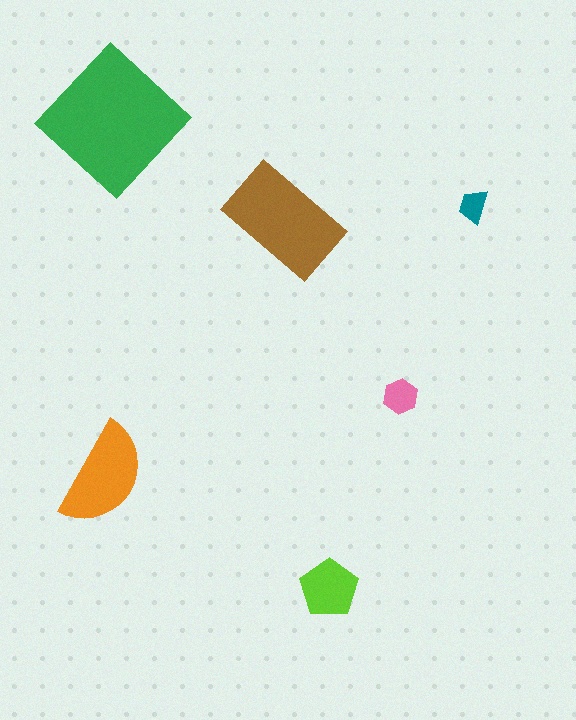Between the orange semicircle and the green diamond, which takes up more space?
The green diamond.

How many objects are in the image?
There are 6 objects in the image.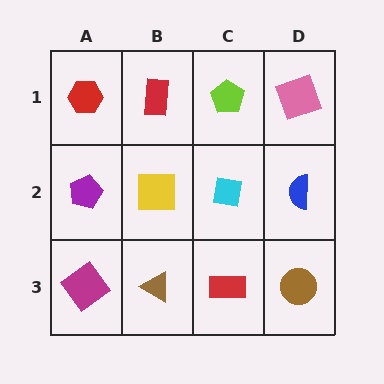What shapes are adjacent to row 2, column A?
A red hexagon (row 1, column A), a magenta diamond (row 3, column A), a yellow square (row 2, column B).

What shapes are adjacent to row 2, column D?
A pink square (row 1, column D), a brown circle (row 3, column D), a cyan square (row 2, column C).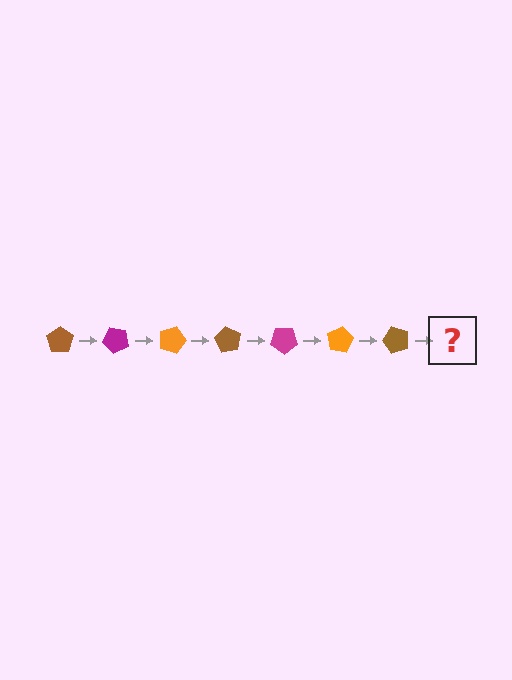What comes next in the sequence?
The next element should be a magenta pentagon, rotated 315 degrees from the start.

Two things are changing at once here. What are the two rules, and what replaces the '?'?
The two rules are that it rotates 45 degrees each step and the color cycles through brown, magenta, and orange. The '?' should be a magenta pentagon, rotated 315 degrees from the start.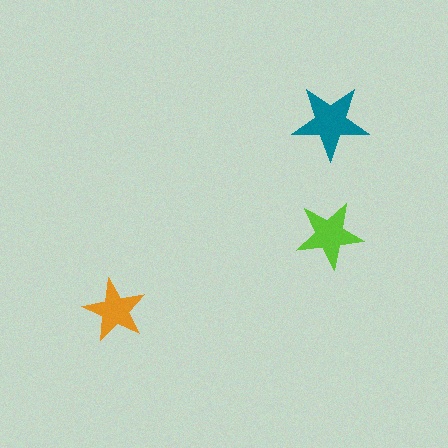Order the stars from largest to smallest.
the teal one, the lime one, the orange one.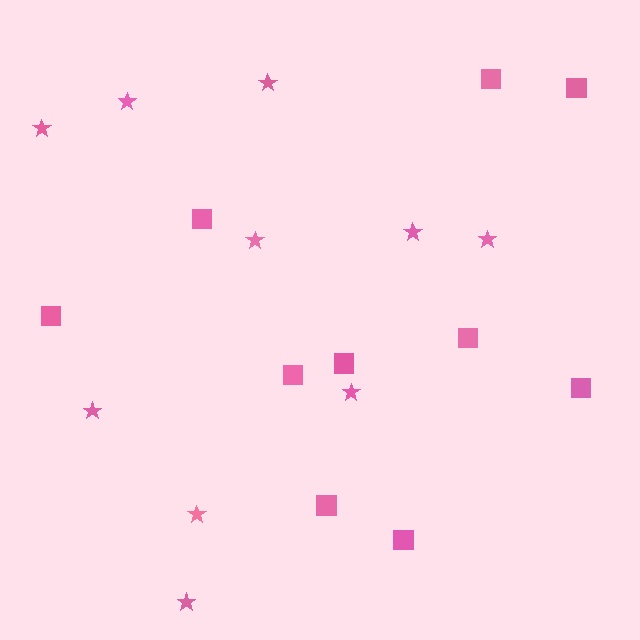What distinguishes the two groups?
There are 2 groups: one group of squares (10) and one group of stars (10).